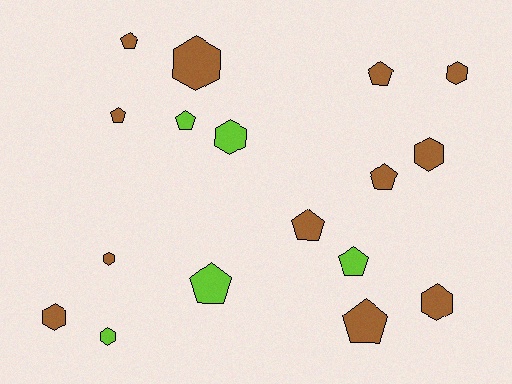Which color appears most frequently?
Brown, with 12 objects.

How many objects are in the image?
There are 17 objects.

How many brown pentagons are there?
There are 6 brown pentagons.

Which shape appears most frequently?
Pentagon, with 9 objects.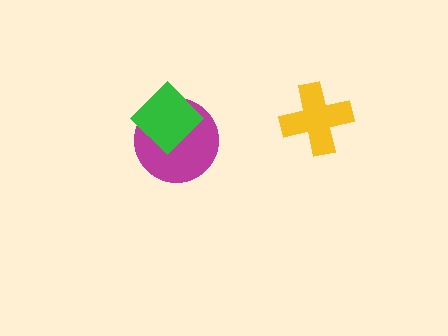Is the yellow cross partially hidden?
No, no other shape covers it.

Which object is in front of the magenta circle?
The green diamond is in front of the magenta circle.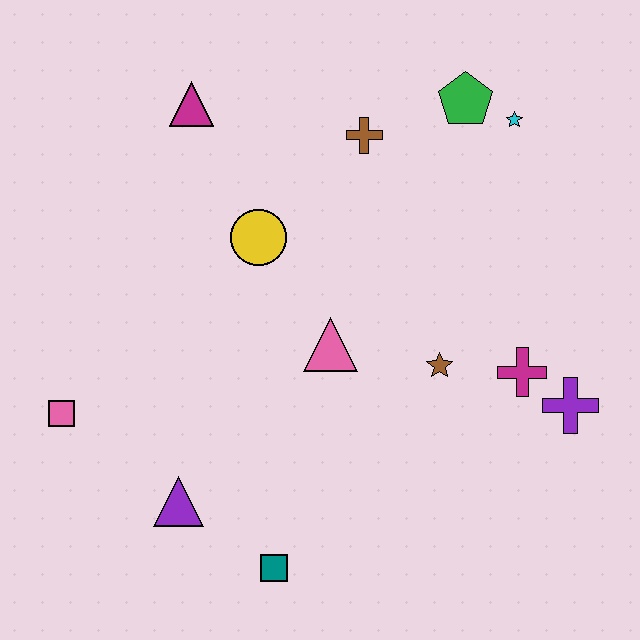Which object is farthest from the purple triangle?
The cyan star is farthest from the purple triangle.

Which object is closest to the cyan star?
The green pentagon is closest to the cyan star.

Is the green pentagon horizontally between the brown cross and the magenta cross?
Yes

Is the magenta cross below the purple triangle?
No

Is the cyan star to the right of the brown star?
Yes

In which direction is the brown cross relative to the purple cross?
The brown cross is above the purple cross.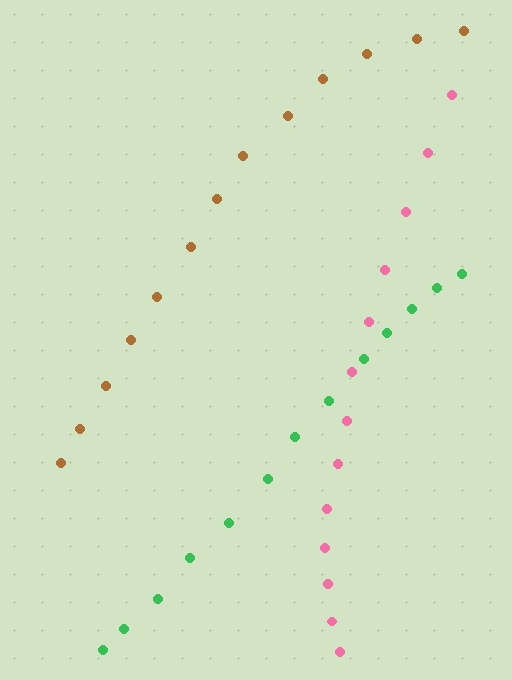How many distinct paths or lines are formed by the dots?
There are 3 distinct paths.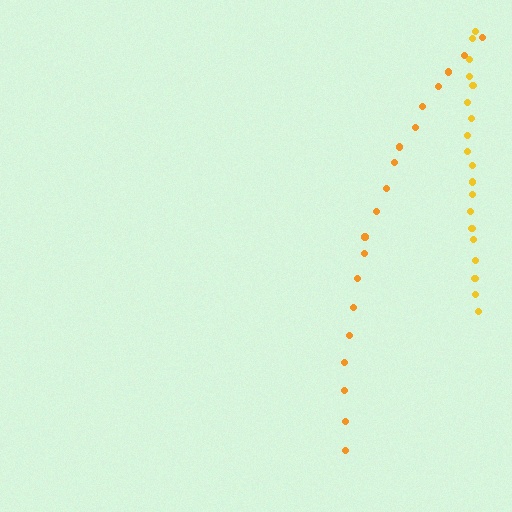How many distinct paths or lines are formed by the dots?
There are 2 distinct paths.